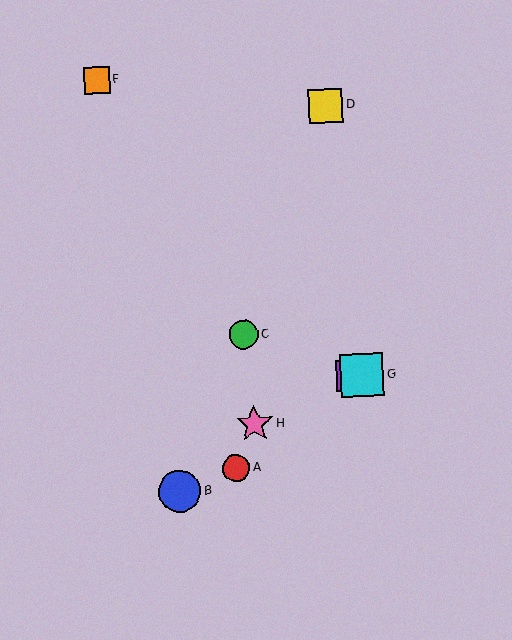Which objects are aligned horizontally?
Objects E, G are aligned horizontally.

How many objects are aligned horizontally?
2 objects (E, G) are aligned horizontally.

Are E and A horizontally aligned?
No, E is at y≈375 and A is at y≈468.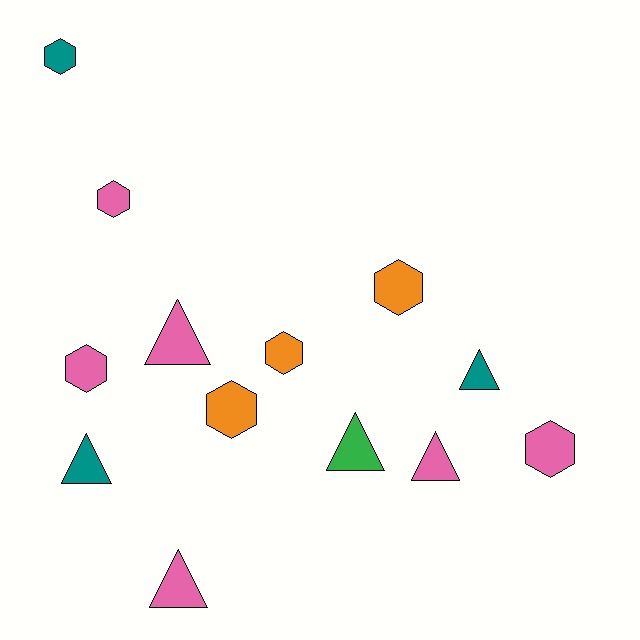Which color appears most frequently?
Pink, with 6 objects.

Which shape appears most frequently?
Hexagon, with 7 objects.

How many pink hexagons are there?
There are 3 pink hexagons.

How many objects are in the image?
There are 13 objects.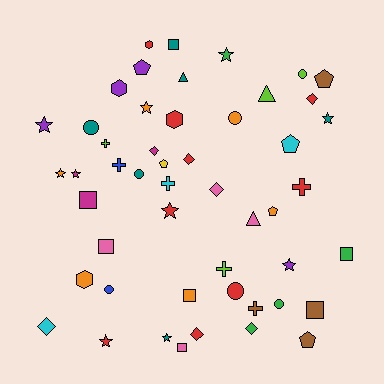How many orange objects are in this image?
There are 6 orange objects.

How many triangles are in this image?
There are 3 triangles.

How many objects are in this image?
There are 50 objects.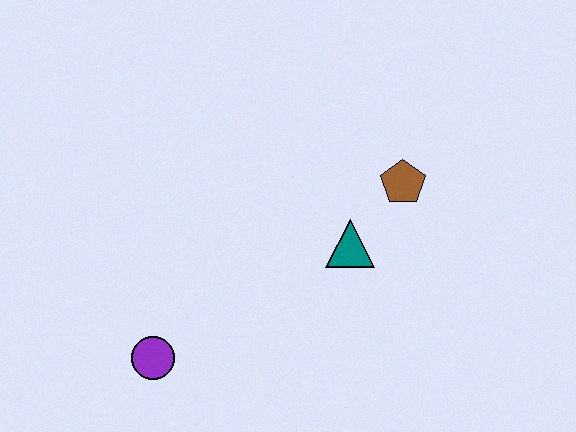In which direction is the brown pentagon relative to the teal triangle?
The brown pentagon is above the teal triangle.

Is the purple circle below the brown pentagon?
Yes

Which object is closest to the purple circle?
The teal triangle is closest to the purple circle.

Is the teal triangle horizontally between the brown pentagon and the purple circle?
Yes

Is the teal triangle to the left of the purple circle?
No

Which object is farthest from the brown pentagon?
The purple circle is farthest from the brown pentagon.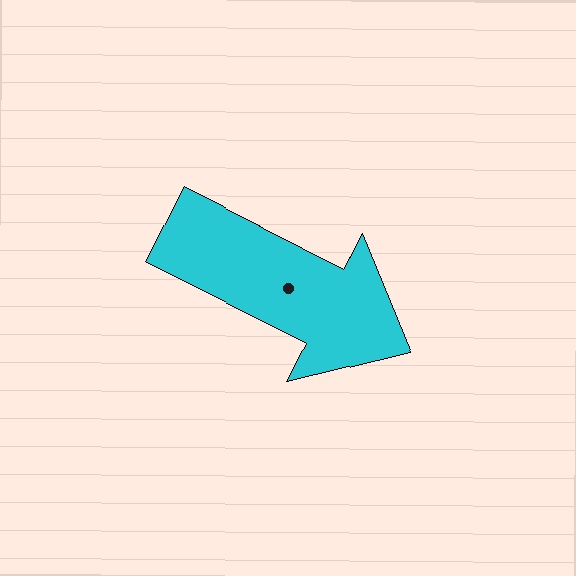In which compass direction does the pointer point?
Southeast.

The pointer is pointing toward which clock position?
Roughly 4 o'clock.